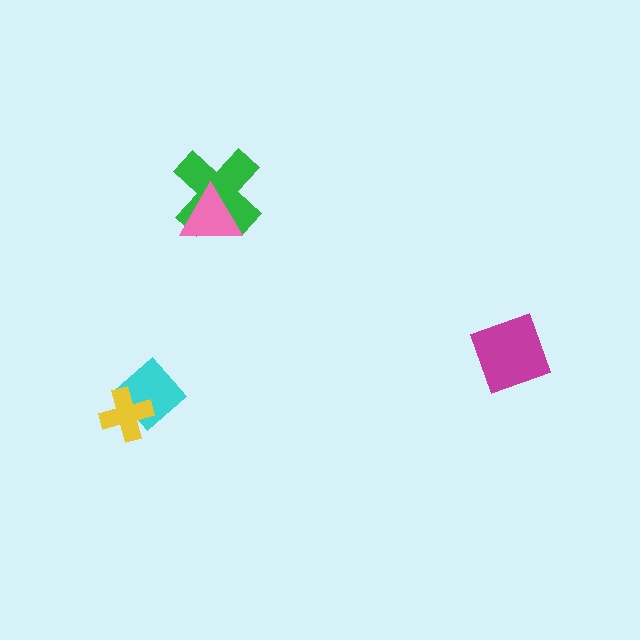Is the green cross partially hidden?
Yes, it is partially covered by another shape.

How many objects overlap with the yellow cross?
1 object overlaps with the yellow cross.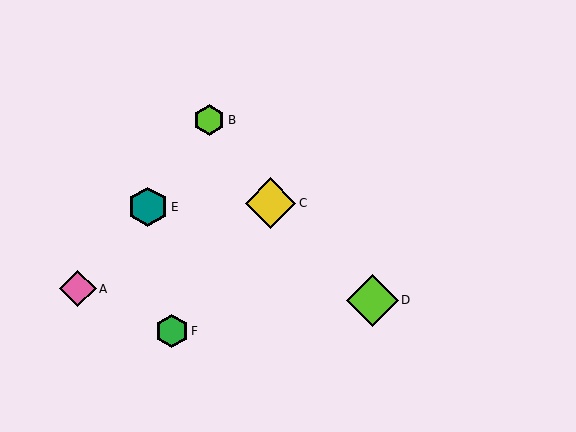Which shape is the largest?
The lime diamond (labeled D) is the largest.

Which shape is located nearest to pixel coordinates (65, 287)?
The pink diamond (labeled A) at (78, 289) is nearest to that location.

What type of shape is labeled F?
Shape F is a green hexagon.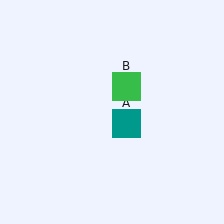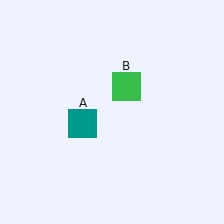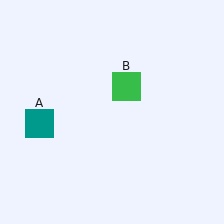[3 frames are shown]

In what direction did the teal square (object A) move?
The teal square (object A) moved left.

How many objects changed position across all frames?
1 object changed position: teal square (object A).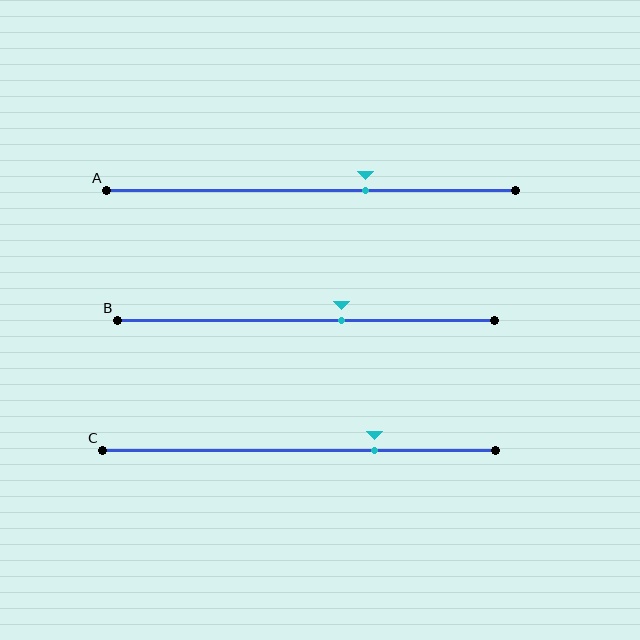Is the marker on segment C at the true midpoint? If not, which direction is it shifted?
No, the marker on segment C is shifted to the right by about 19% of the segment length.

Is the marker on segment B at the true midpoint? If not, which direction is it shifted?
No, the marker on segment B is shifted to the right by about 9% of the segment length.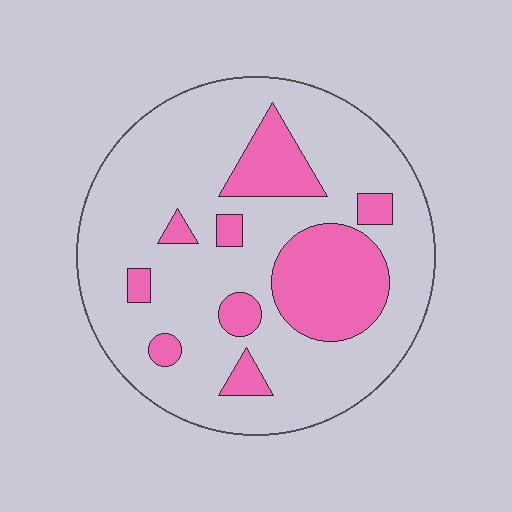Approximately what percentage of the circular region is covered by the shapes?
Approximately 25%.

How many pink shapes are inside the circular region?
9.